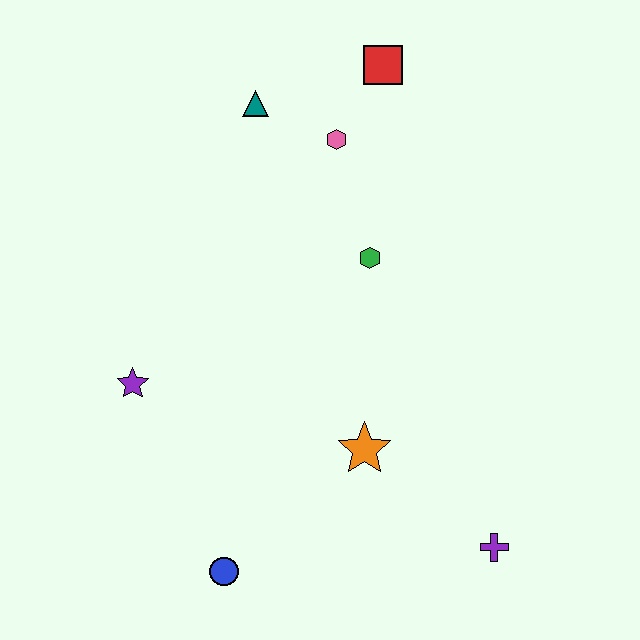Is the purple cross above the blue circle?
Yes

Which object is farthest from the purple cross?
The teal triangle is farthest from the purple cross.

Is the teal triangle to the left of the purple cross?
Yes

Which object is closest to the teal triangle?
The pink hexagon is closest to the teal triangle.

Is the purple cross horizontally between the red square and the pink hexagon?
No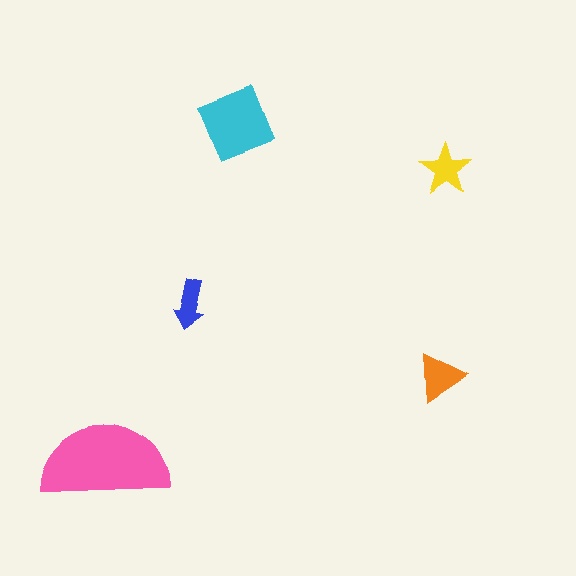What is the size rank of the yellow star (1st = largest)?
4th.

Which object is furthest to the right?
The yellow star is rightmost.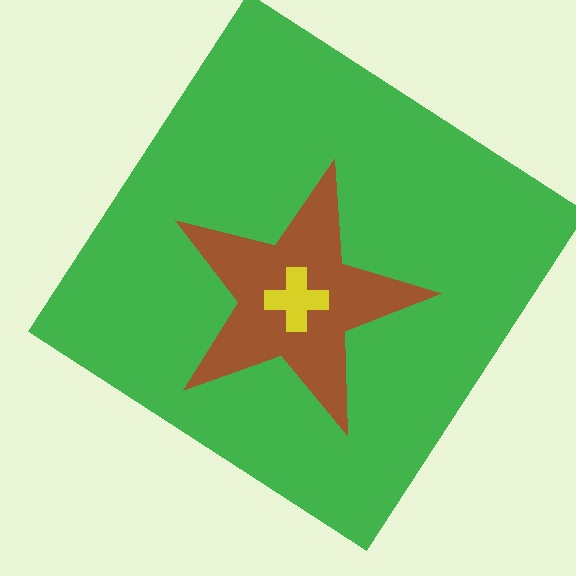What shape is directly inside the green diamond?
The brown star.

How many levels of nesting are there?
3.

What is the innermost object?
The yellow cross.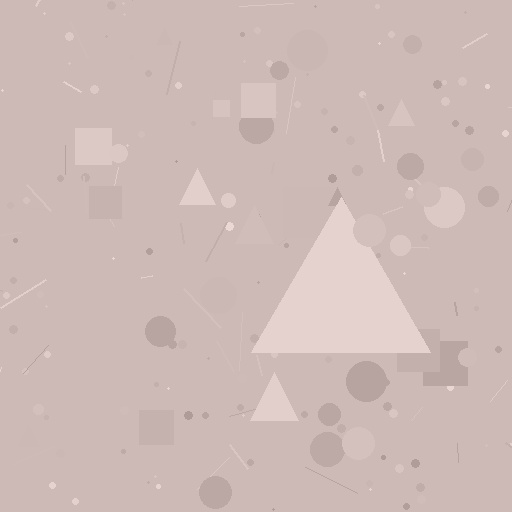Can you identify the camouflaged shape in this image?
The camouflaged shape is a triangle.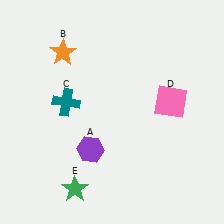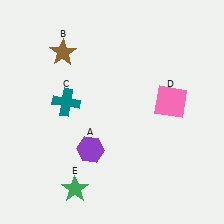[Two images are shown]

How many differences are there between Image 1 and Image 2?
There is 1 difference between the two images.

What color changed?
The star (B) changed from orange in Image 1 to brown in Image 2.